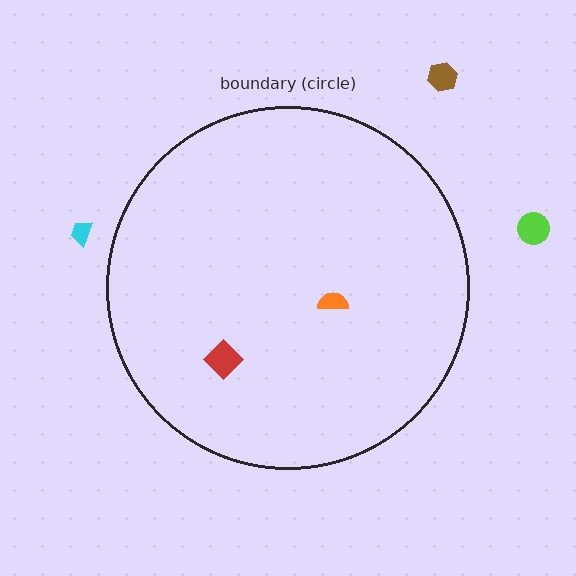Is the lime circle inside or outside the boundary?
Outside.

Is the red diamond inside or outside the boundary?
Inside.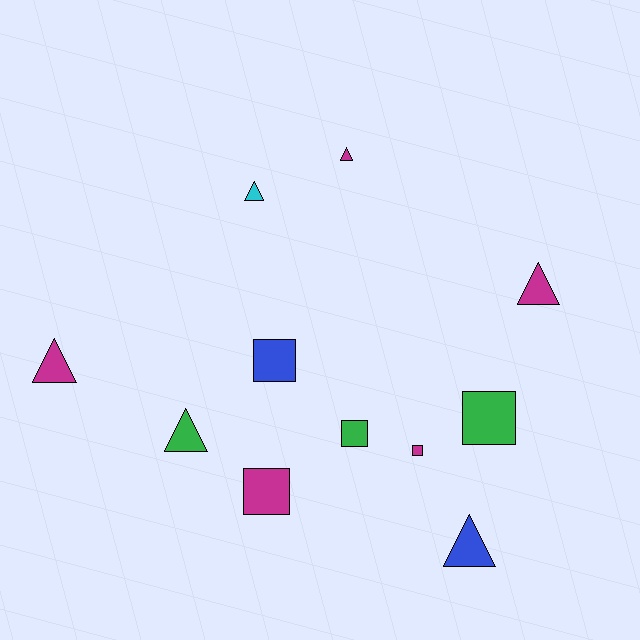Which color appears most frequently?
Magenta, with 5 objects.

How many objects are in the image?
There are 11 objects.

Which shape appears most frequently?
Triangle, with 6 objects.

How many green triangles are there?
There is 1 green triangle.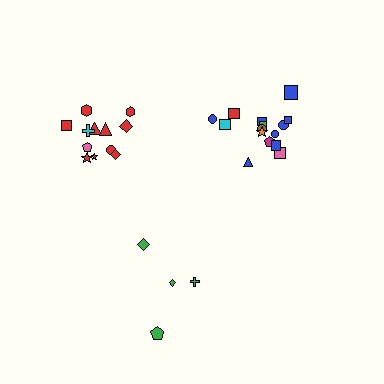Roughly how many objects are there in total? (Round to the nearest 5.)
Roughly 30 objects in total.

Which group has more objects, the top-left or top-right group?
The top-right group.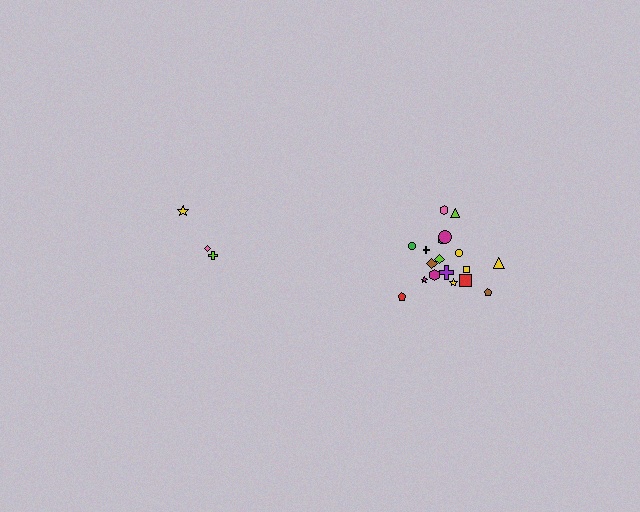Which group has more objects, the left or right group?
The right group.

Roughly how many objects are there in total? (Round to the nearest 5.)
Roughly 20 objects in total.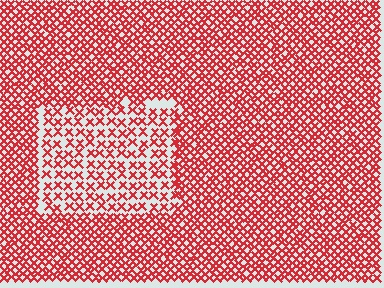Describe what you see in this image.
The image contains small red elements arranged at two different densities. A rectangle-shaped region is visible where the elements are less densely packed than the surrounding area.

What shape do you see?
I see a rectangle.